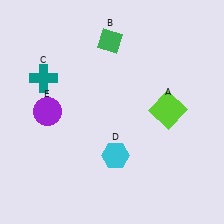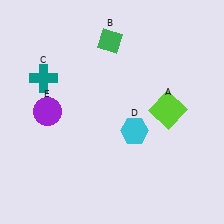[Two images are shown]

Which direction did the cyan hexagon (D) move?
The cyan hexagon (D) moved up.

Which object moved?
The cyan hexagon (D) moved up.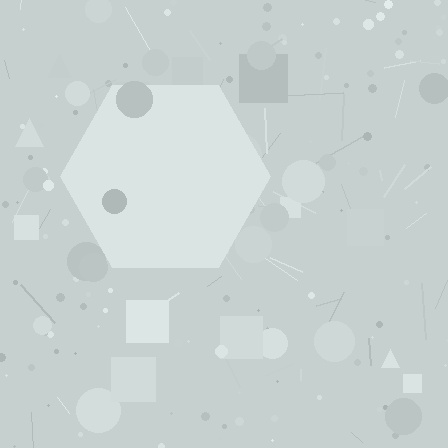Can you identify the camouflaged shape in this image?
The camouflaged shape is a hexagon.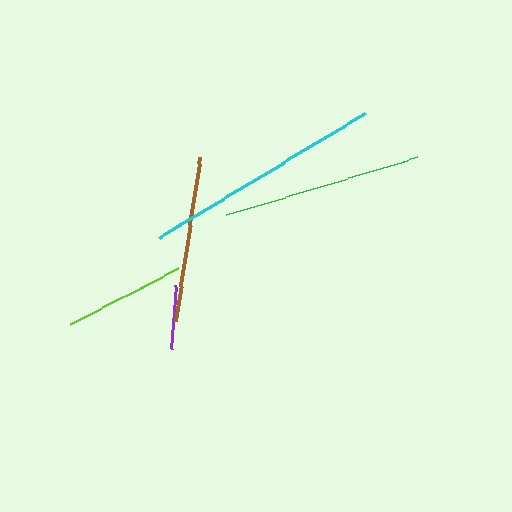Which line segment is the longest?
The cyan line is the longest at approximately 240 pixels.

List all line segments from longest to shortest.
From longest to shortest: cyan, green, brown, lime, purple.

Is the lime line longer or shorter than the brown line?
The brown line is longer than the lime line.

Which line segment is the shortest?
The purple line is the shortest at approximately 64 pixels.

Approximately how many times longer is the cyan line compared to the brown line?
The cyan line is approximately 1.5 times the length of the brown line.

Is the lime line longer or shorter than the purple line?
The lime line is longer than the purple line.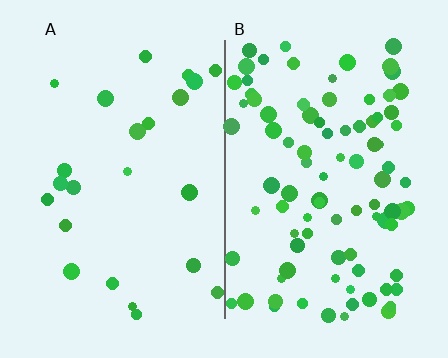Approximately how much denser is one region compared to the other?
Approximately 3.9× — region B over region A.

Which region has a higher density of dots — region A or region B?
B (the right).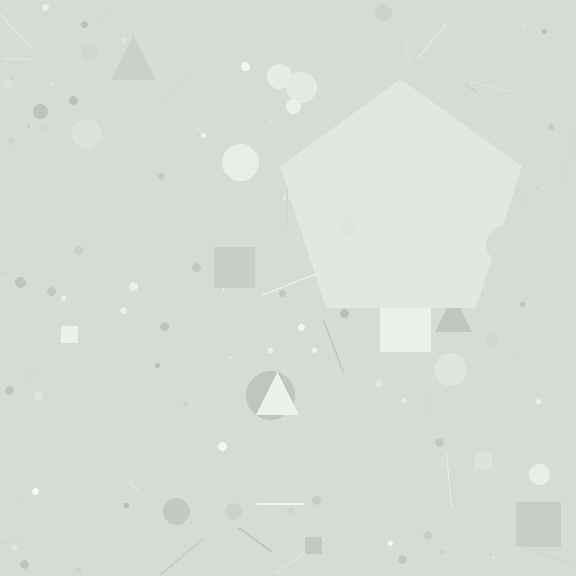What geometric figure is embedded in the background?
A pentagon is embedded in the background.